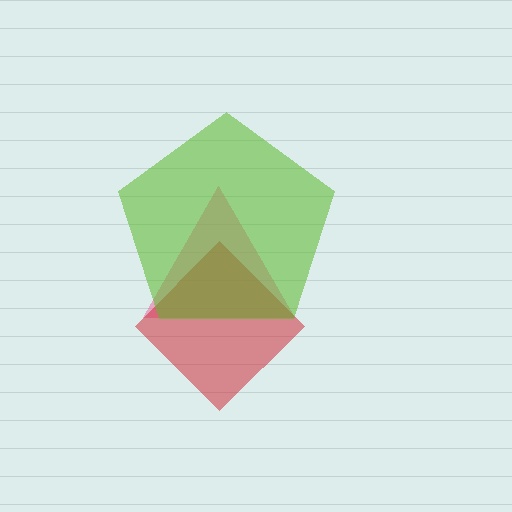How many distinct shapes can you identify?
There are 3 distinct shapes: a pink triangle, a red diamond, a lime pentagon.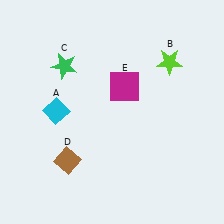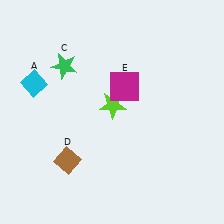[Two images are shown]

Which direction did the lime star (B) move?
The lime star (B) moved left.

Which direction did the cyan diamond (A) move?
The cyan diamond (A) moved up.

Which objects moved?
The objects that moved are: the cyan diamond (A), the lime star (B).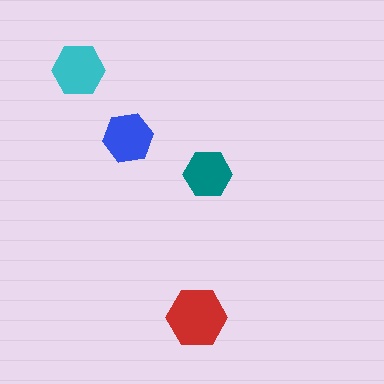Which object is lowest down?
The red hexagon is bottommost.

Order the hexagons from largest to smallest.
the red one, the cyan one, the blue one, the teal one.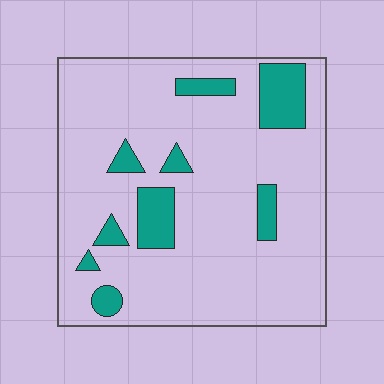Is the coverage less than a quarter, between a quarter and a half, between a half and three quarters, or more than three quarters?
Less than a quarter.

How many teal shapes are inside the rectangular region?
9.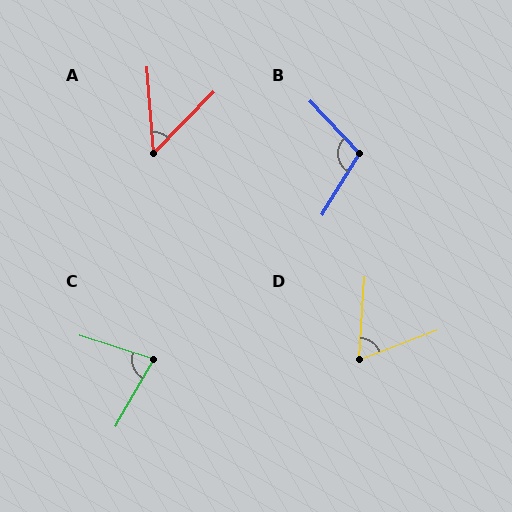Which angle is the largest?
B, at approximately 105 degrees.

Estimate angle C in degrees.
Approximately 78 degrees.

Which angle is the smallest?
A, at approximately 49 degrees.